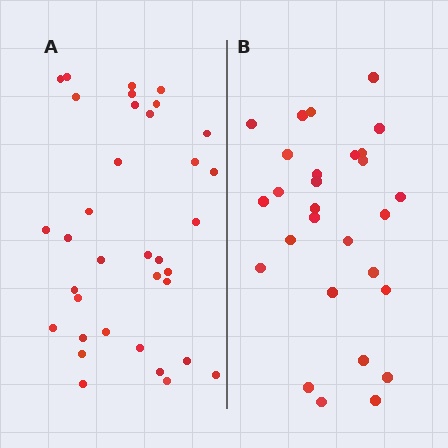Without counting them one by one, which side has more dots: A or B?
Region A (the left region) has more dots.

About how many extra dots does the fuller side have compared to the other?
Region A has roughly 8 or so more dots than region B.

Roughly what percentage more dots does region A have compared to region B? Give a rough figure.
About 25% more.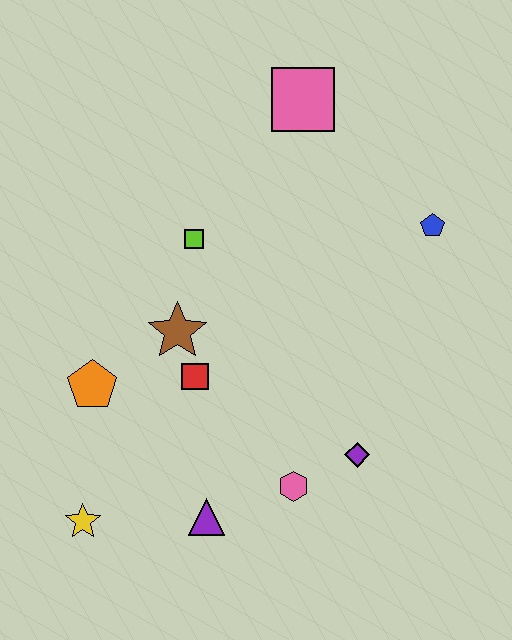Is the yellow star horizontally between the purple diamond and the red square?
No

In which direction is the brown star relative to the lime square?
The brown star is below the lime square.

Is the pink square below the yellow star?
No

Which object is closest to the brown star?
The red square is closest to the brown star.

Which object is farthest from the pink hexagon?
The pink square is farthest from the pink hexagon.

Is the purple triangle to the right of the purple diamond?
No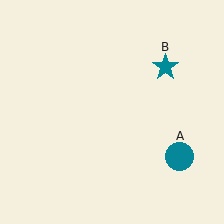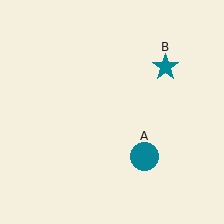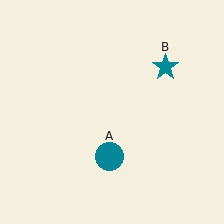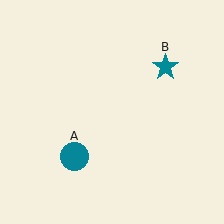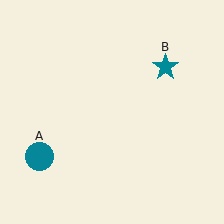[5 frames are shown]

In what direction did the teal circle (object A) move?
The teal circle (object A) moved left.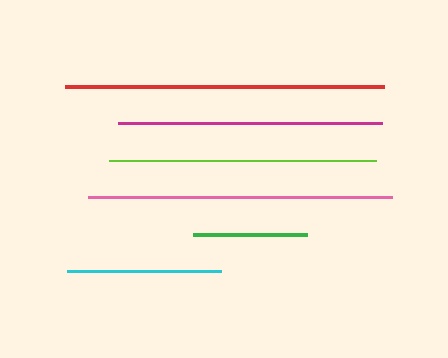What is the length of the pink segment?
The pink segment is approximately 304 pixels long.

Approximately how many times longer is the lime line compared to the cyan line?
The lime line is approximately 1.7 times the length of the cyan line.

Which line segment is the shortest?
The green line is the shortest at approximately 114 pixels.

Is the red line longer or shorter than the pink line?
The red line is longer than the pink line.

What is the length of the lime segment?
The lime segment is approximately 267 pixels long.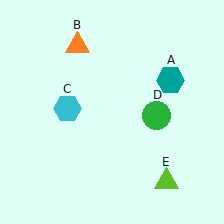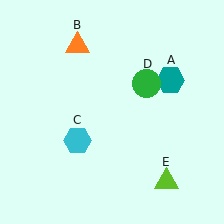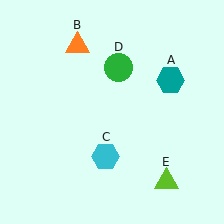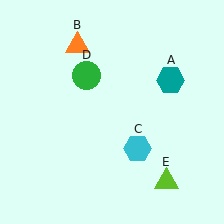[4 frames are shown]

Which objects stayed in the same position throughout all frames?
Teal hexagon (object A) and orange triangle (object B) and lime triangle (object E) remained stationary.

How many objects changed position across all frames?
2 objects changed position: cyan hexagon (object C), green circle (object D).